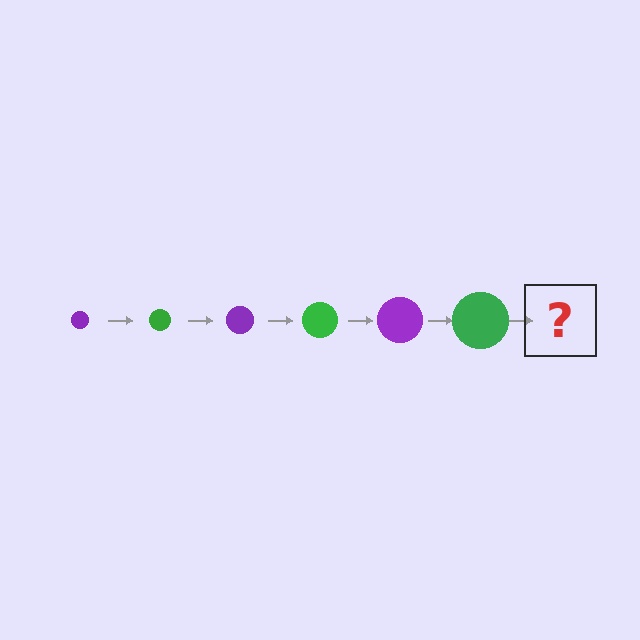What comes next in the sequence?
The next element should be a purple circle, larger than the previous one.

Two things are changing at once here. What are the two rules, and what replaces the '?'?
The two rules are that the circle grows larger each step and the color cycles through purple and green. The '?' should be a purple circle, larger than the previous one.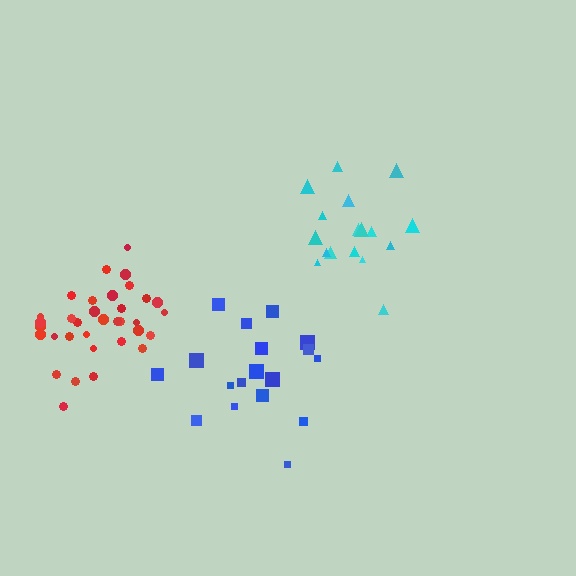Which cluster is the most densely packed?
Red.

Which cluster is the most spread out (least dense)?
Blue.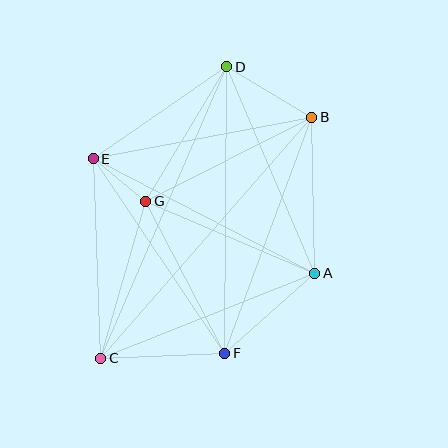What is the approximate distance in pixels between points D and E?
The distance between D and E is approximately 162 pixels.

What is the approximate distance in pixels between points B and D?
The distance between B and D is approximately 99 pixels.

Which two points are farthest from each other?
Points B and C are farthest from each other.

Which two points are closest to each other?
Points E and G are closest to each other.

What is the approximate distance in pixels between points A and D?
The distance between A and D is approximately 224 pixels.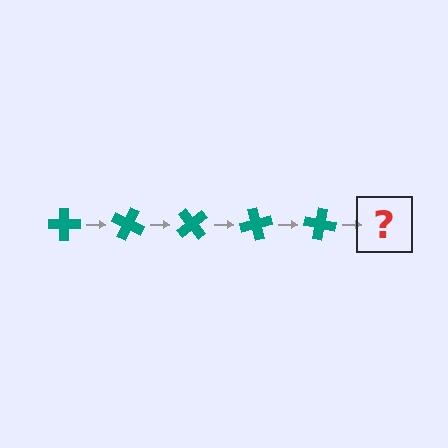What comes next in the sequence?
The next element should be a teal cross rotated 125 degrees.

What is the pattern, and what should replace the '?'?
The pattern is that the cross rotates 25 degrees each step. The '?' should be a teal cross rotated 125 degrees.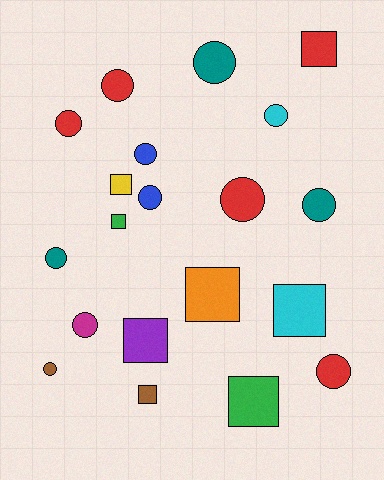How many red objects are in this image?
There are 5 red objects.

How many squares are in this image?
There are 8 squares.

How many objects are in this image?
There are 20 objects.